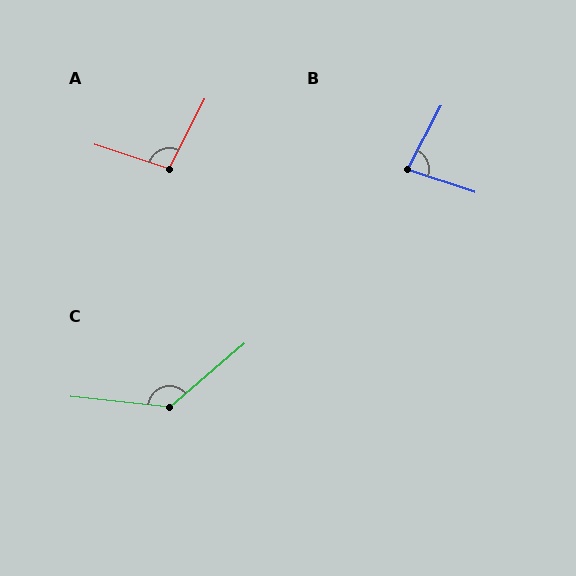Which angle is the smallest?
B, at approximately 81 degrees.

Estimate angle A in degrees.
Approximately 98 degrees.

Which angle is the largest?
C, at approximately 134 degrees.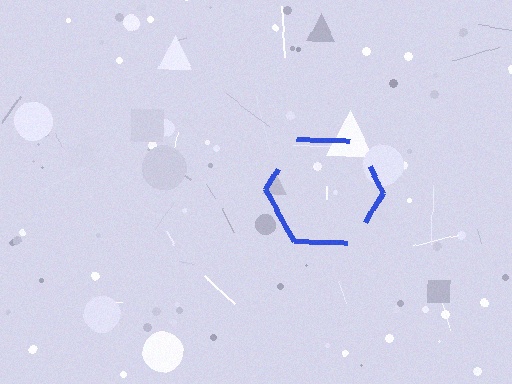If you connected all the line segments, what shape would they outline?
They would outline a hexagon.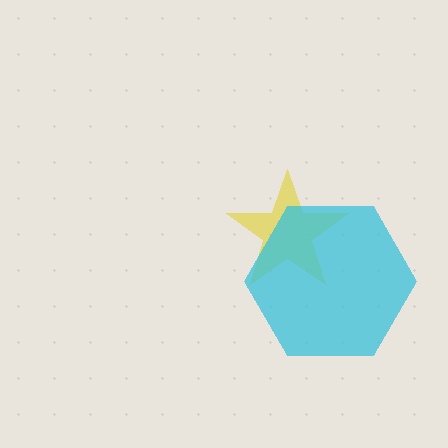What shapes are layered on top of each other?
The layered shapes are: a yellow star, a cyan hexagon.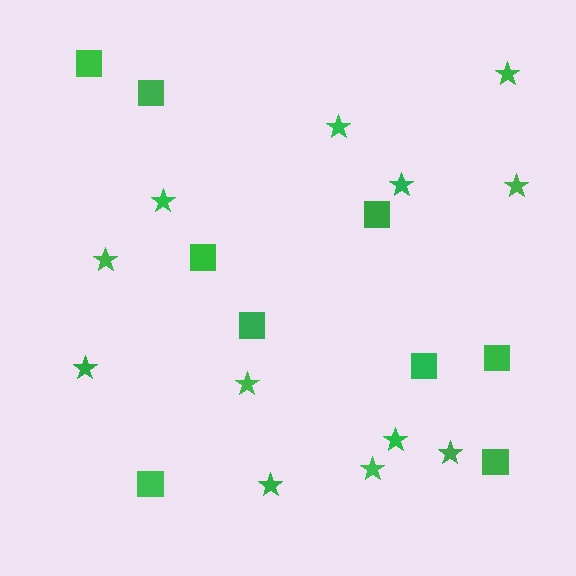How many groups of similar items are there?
There are 2 groups: one group of stars (12) and one group of squares (9).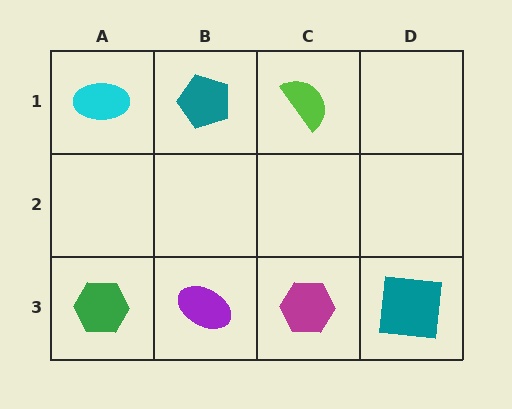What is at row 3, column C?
A magenta hexagon.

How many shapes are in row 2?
0 shapes.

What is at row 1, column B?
A teal pentagon.